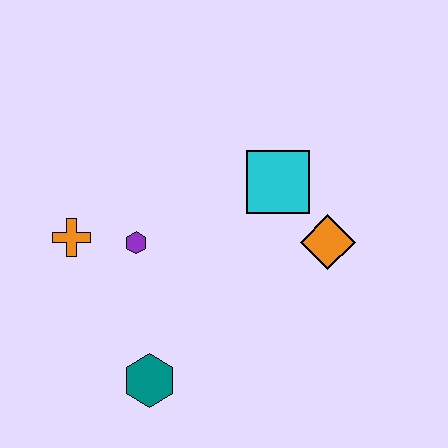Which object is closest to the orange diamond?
The cyan square is closest to the orange diamond.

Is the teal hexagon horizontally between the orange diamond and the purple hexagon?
Yes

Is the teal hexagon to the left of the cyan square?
Yes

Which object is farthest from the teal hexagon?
The cyan square is farthest from the teal hexagon.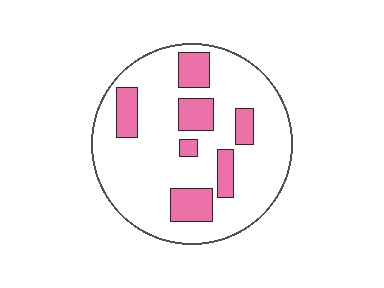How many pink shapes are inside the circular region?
7.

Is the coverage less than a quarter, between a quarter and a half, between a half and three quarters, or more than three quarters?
Less than a quarter.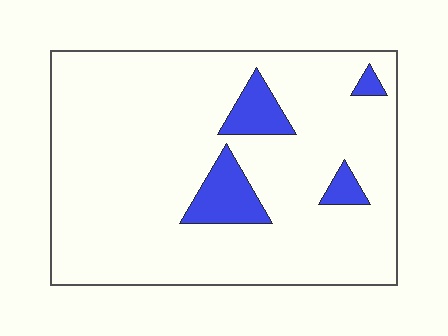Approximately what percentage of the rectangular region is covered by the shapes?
Approximately 10%.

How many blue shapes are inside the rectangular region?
4.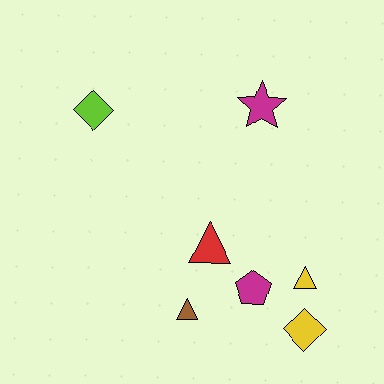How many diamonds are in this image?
There are 2 diamonds.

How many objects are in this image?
There are 7 objects.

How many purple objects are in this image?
There are no purple objects.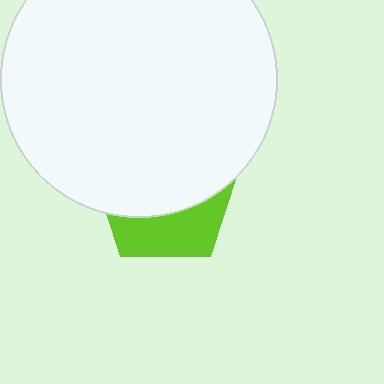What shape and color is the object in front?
The object in front is a white circle.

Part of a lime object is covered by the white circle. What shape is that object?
It is a pentagon.